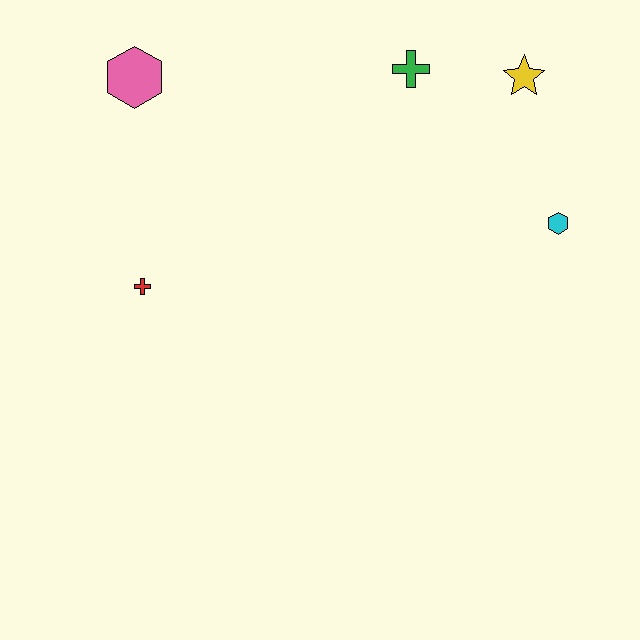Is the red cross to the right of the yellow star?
No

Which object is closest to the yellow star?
The green cross is closest to the yellow star.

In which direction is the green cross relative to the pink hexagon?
The green cross is to the right of the pink hexagon.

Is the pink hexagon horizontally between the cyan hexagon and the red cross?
No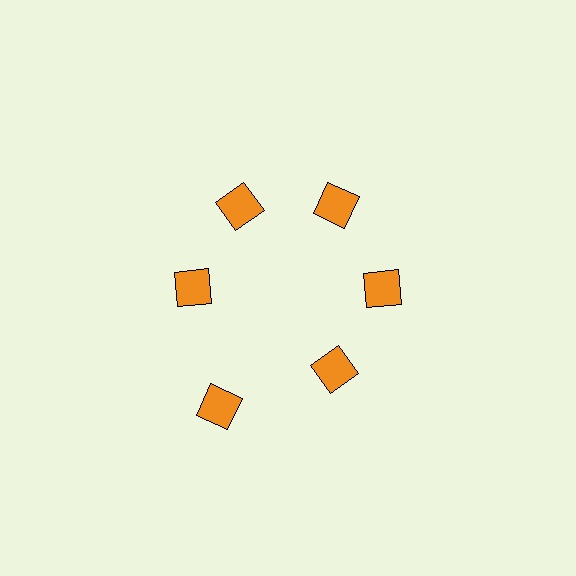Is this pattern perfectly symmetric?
No. The 6 orange diamonds are arranged in a ring, but one element near the 7 o'clock position is pushed outward from the center, breaking the 6-fold rotational symmetry.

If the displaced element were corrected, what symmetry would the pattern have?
It would have 6-fold rotational symmetry — the pattern would map onto itself every 60 degrees.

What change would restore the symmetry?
The symmetry would be restored by moving it inward, back onto the ring so that all 6 diamonds sit at equal angles and equal distance from the center.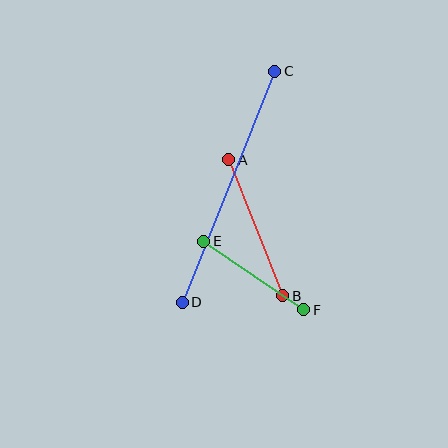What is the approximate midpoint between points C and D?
The midpoint is at approximately (228, 187) pixels.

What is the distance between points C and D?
The distance is approximately 249 pixels.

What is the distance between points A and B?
The distance is approximately 146 pixels.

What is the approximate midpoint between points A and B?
The midpoint is at approximately (256, 228) pixels.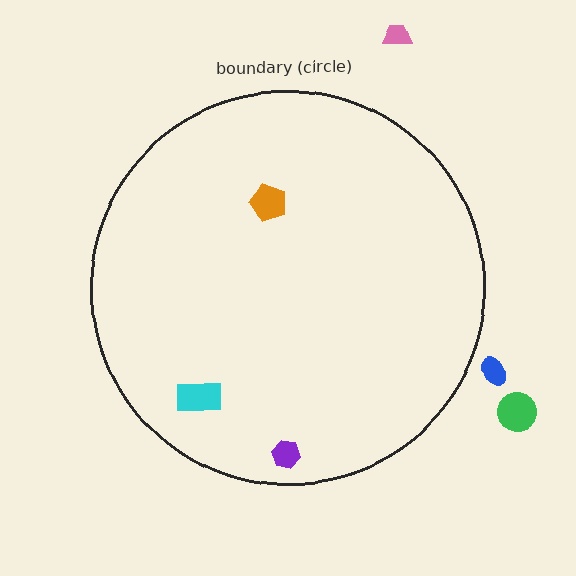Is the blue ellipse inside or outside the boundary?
Outside.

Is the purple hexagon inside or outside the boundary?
Inside.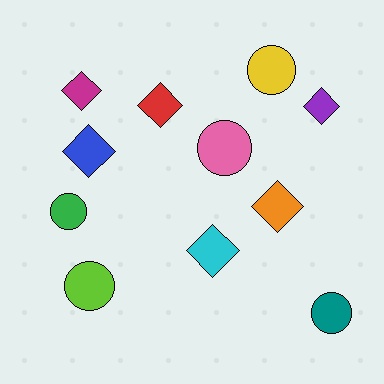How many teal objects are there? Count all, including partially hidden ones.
There is 1 teal object.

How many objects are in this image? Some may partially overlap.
There are 11 objects.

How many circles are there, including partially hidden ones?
There are 5 circles.